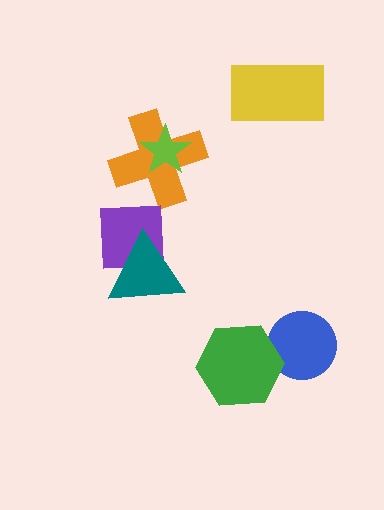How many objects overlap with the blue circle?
1 object overlaps with the blue circle.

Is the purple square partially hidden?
Yes, it is partially covered by another shape.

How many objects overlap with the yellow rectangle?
0 objects overlap with the yellow rectangle.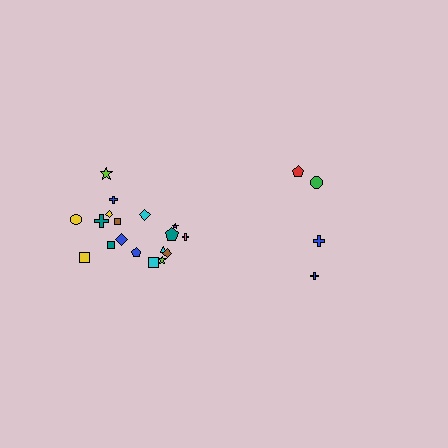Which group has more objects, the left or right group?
The left group.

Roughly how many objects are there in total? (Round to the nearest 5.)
Roughly 20 objects in total.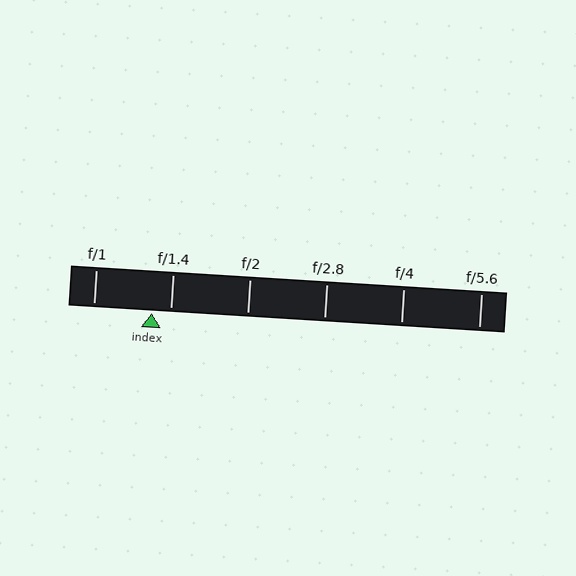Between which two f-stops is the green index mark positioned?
The index mark is between f/1 and f/1.4.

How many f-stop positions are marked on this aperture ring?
There are 6 f-stop positions marked.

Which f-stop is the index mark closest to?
The index mark is closest to f/1.4.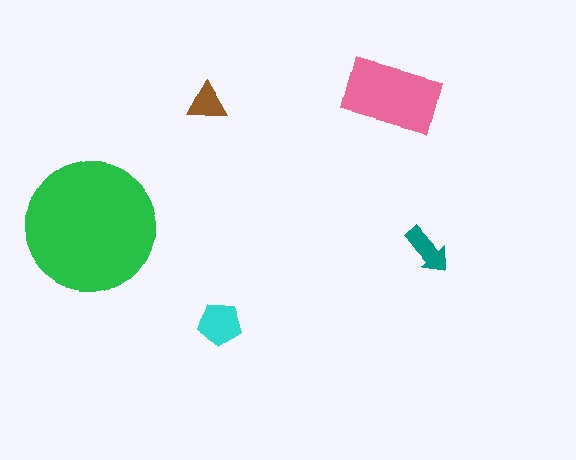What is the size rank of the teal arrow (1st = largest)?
4th.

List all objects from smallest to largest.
The brown triangle, the teal arrow, the cyan pentagon, the pink rectangle, the green circle.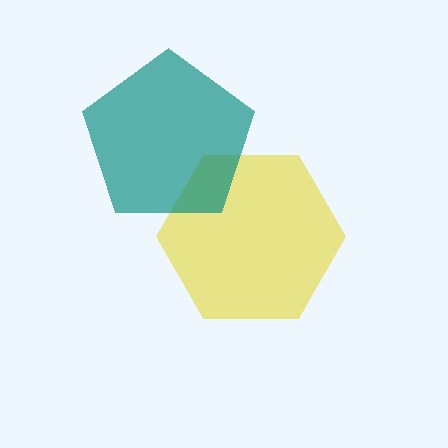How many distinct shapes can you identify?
There are 2 distinct shapes: a yellow hexagon, a teal pentagon.